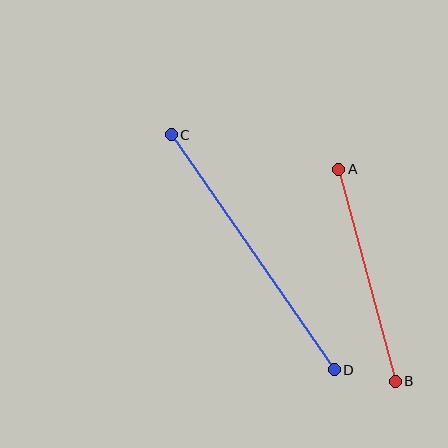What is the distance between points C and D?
The distance is approximately 286 pixels.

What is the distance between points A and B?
The distance is approximately 220 pixels.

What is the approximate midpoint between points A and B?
The midpoint is at approximately (367, 275) pixels.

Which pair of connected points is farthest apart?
Points C and D are farthest apart.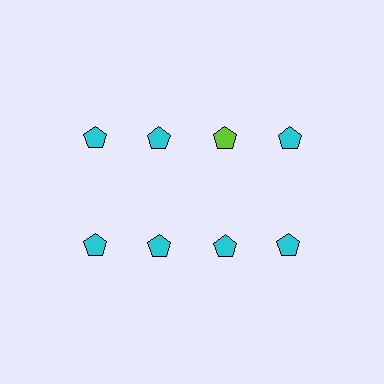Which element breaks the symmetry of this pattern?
The lime pentagon in the top row, center column breaks the symmetry. All other shapes are cyan pentagons.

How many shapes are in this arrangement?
There are 8 shapes arranged in a grid pattern.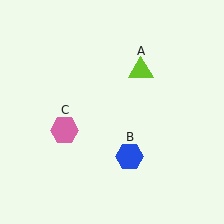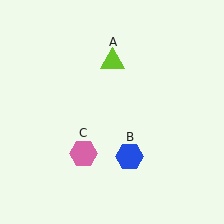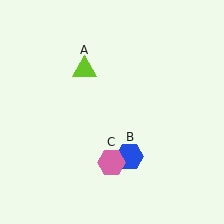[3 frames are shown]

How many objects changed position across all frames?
2 objects changed position: lime triangle (object A), pink hexagon (object C).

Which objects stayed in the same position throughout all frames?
Blue hexagon (object B) remained stationary.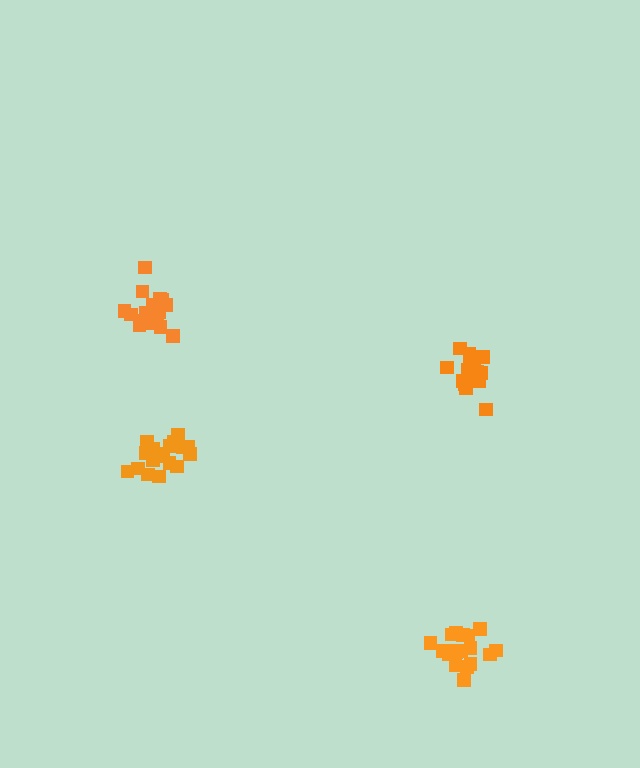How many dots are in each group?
Group 1: 20 dots, Group 2: 17 dots, Group 3: 19 dots, Group 4: 15 dots (71 total).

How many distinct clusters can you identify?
There are 4 distinct clusters.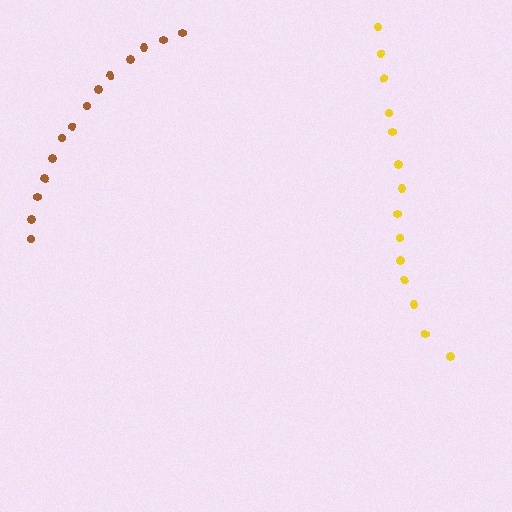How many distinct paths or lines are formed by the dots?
There are 2 distinct paths.